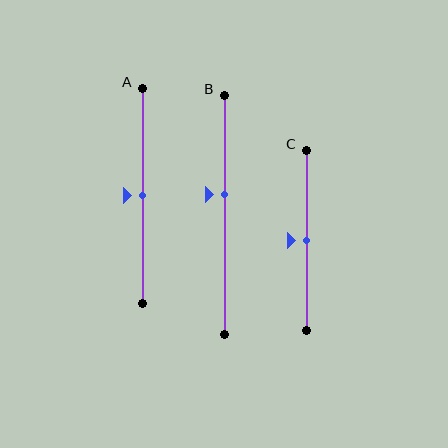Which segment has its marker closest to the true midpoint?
Segment A has its marker closest to the true midpoint.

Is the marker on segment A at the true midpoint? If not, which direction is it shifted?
Yes, the marker on segment A is at the true midpoint.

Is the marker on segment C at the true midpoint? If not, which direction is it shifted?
Yes, the marker on segment C is at the true midpoint.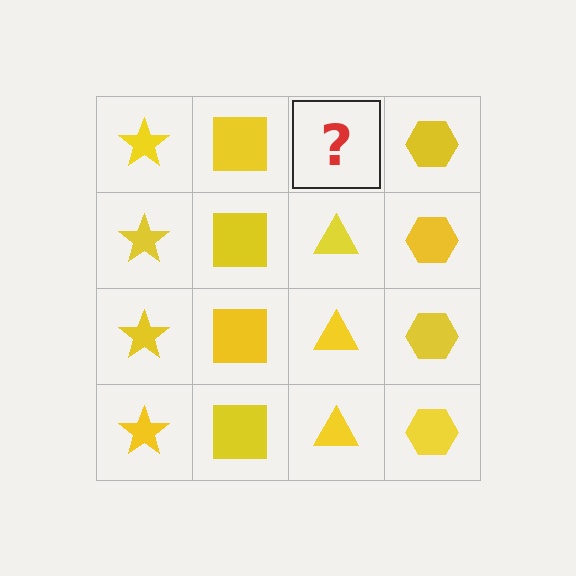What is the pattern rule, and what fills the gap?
The rule is that each column has a consistent shape. The gap should be filled with a yellow triangle.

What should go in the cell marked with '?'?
The missing cell should contain a yellow triangle.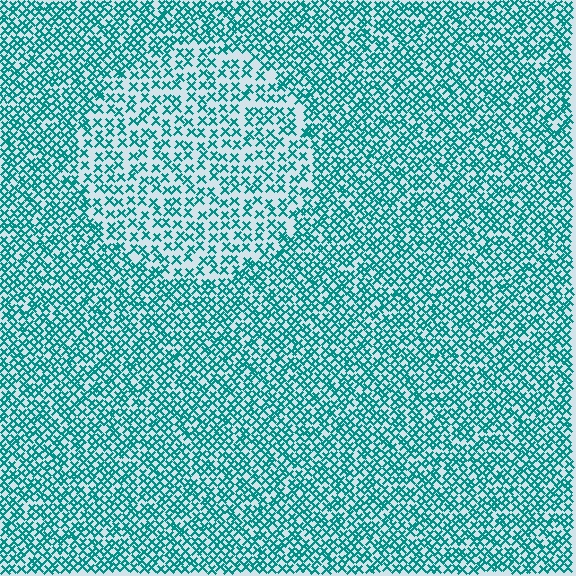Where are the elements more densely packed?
The elements are more densely packed outside the circle boundary.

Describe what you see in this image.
The image contains small teal elements arranged at two different densities. A circle-shaped region is visible where the elements are less densely packed than the surrounding area.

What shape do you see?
I see a circle.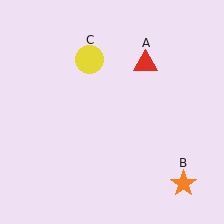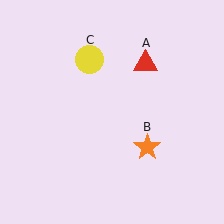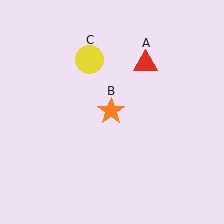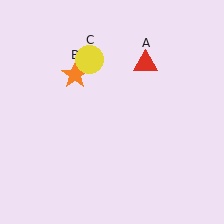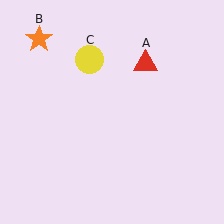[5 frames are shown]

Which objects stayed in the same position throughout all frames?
Red triangle (object A) and yellow circle (object C) remained stationary.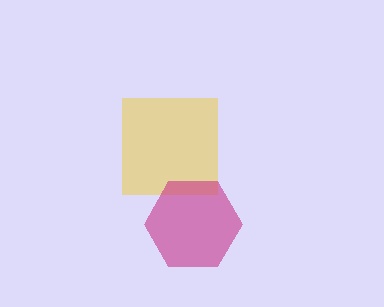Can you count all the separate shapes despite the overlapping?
Yes, there are 2 separate shapes.